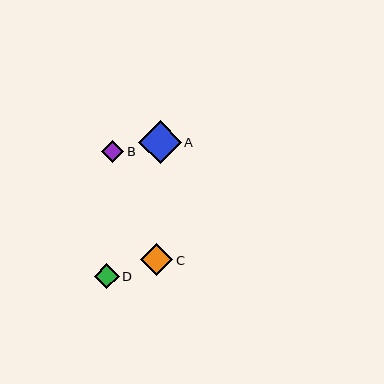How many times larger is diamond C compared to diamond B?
Diamond C is approximately 1.5 times the size of diamond B.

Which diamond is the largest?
Diamond A is the largest with a size of approximately 43 pixels.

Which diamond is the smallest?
Diamond B is the smallest with a size of approximately 22 pixels.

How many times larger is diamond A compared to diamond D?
Diamond A is approximately 1.7 times the size of diamond D.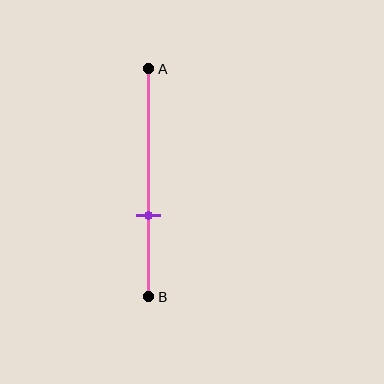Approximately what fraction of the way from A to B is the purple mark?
The purple mark is approximately 65% of the way from A to B.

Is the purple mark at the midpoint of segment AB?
No, the mark is at about 65% from A, not at the 50% midpoint.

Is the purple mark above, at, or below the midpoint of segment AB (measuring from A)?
The purple mark is below the midpoint of segment AB.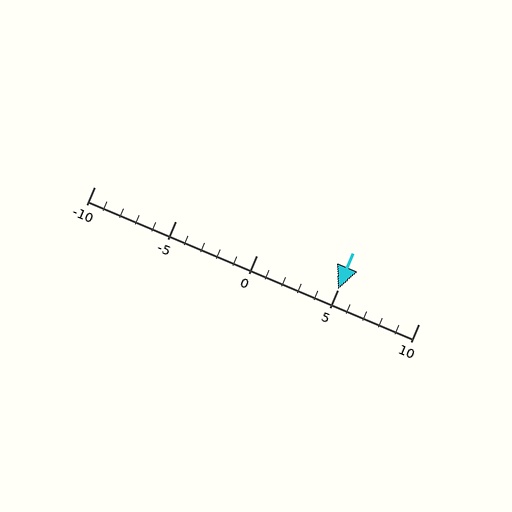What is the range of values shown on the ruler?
The ruler shows values from -10 to 10.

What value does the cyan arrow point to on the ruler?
The cyan arrow points to approximately 5.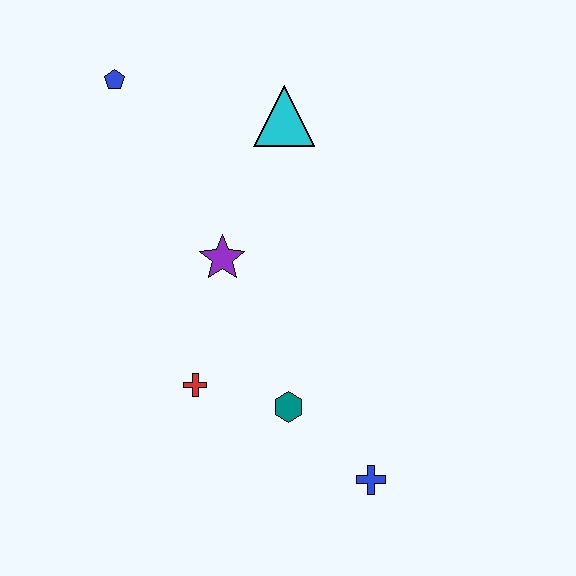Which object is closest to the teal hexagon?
The red cross is closest to the teal hexagon.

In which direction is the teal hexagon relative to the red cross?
The teal hexagon is to the right of the red cross.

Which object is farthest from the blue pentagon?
The blue cross is farthest from the blue pentagon.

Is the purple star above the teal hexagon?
Yes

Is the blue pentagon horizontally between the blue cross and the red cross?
No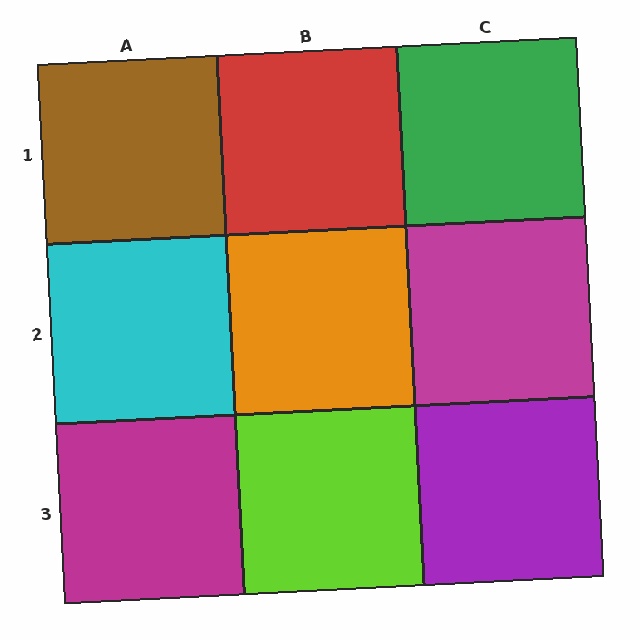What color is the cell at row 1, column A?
Brown.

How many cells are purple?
1 cell is purple.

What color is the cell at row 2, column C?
Magenta.